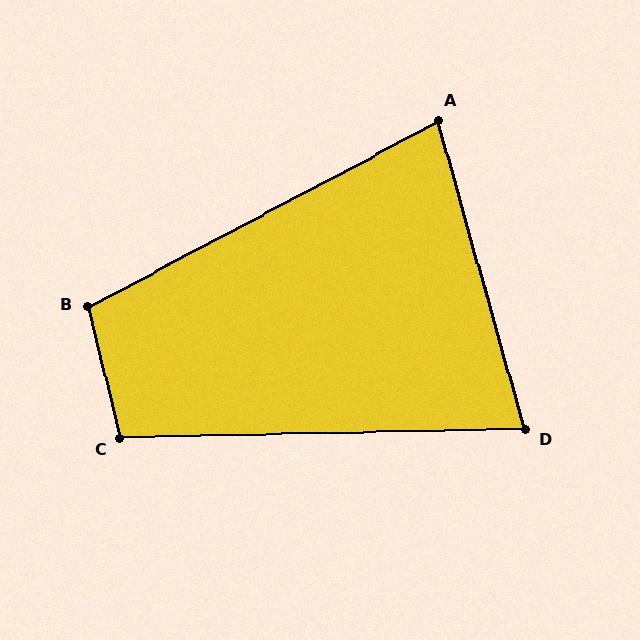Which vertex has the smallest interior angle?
D, at approximately 76 degrees.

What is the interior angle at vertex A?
Approximately 78 degrees (acute).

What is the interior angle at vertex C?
Approximately 102 degrees (obtuse).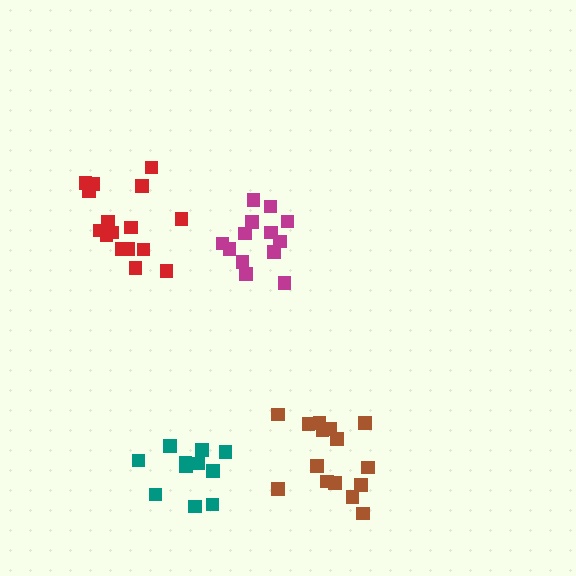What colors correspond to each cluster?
The clusters are colored: teal, brown, red, magenta.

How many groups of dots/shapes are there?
There are 4 groups.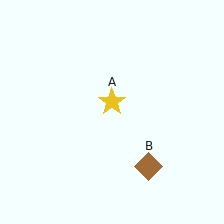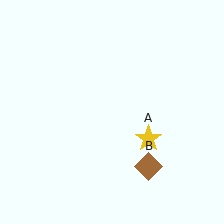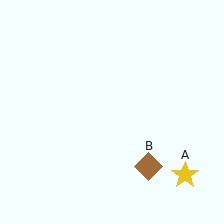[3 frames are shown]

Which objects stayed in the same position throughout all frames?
Brown diamond (object B) remained stationary.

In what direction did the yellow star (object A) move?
The yellow star (object A) moved down and to the right.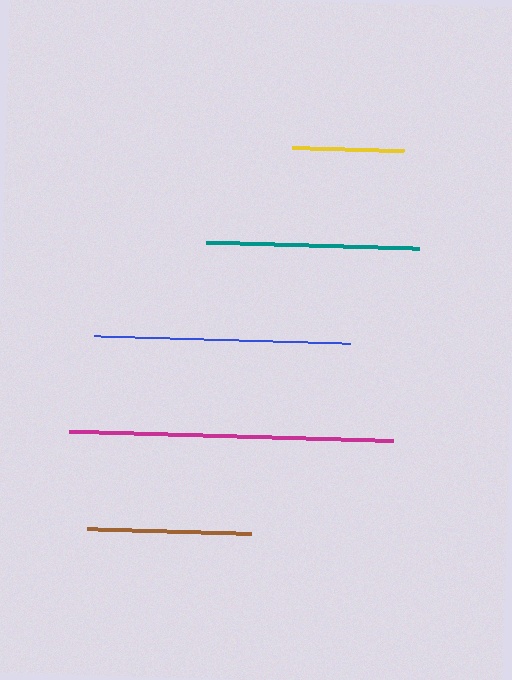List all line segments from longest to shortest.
From longest to shortest: magenta, blue, teal, brown, yellow.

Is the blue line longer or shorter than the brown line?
The blue line is longer than the brown line.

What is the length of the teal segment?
The teal segment is approximately 213 pixels long.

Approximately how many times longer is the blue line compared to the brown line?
The blue line is approximately 1.6 times the length of the brown line.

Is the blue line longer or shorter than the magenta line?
The magenta line is longer than the blue line.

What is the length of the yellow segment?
The yellow segment is approximately 112 pixels long.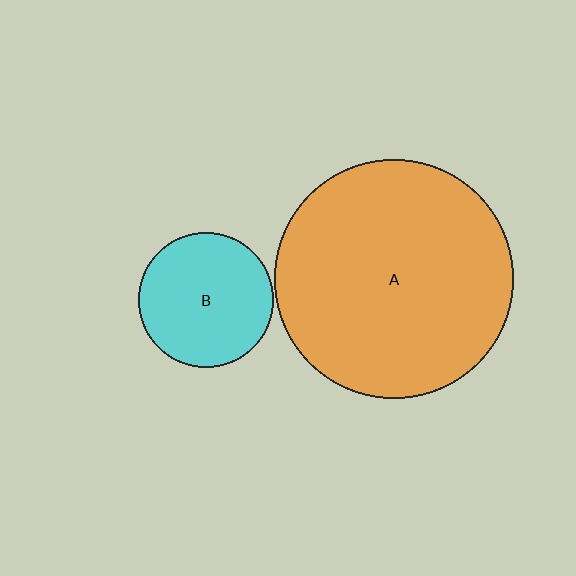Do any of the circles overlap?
No, none of the circles overlap.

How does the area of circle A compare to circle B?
Approximately 3.1 times.